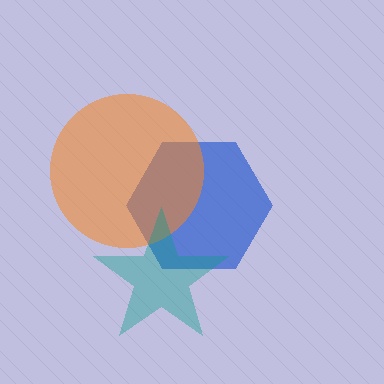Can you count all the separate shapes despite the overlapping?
Yes, there are 3 separate shapes.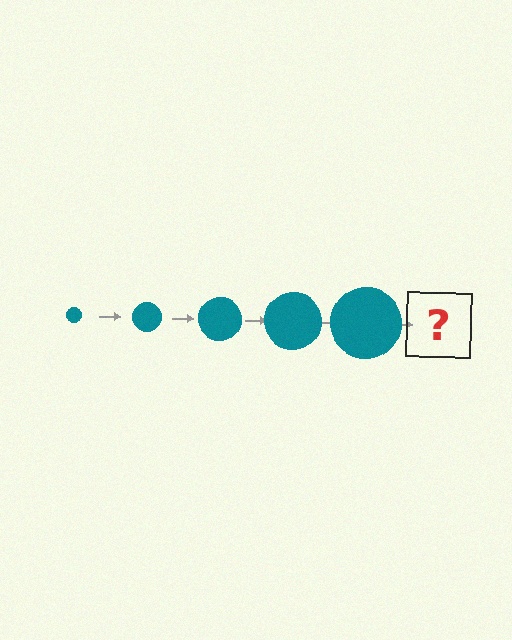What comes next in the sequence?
The next element should be a teal circle, larger than the previous one.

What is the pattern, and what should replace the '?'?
The pattern is that the circle gets progressively larger each step. The '?' should be a teal circle, larger than the previous one.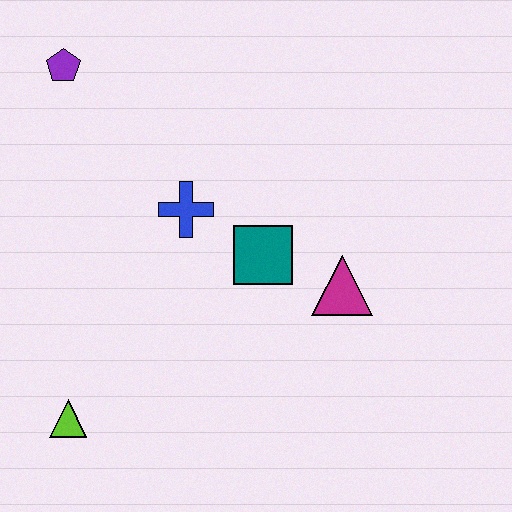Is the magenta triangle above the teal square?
No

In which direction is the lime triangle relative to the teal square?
The lime triangle is to the left of the teal square.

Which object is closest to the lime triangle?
The blue cross is closest to the lime triangle.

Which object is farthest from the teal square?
The purple pentagon is farthest from the teal square.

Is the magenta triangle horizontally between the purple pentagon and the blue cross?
No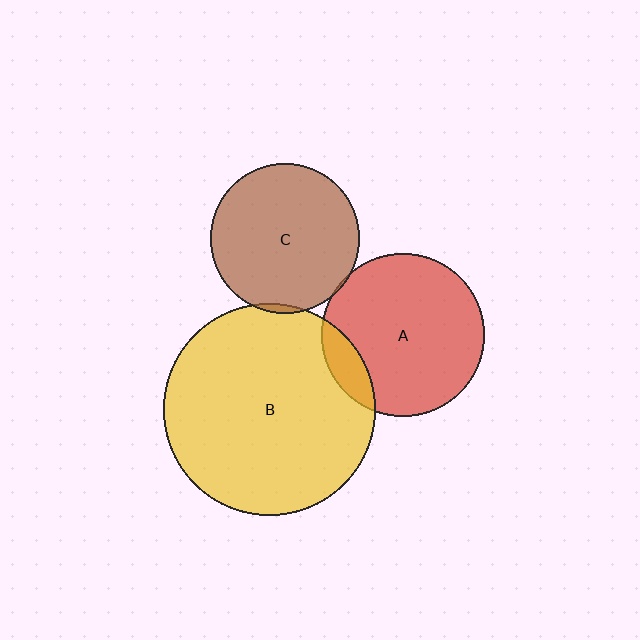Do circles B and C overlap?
Yes.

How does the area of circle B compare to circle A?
Approximately 1.7 times.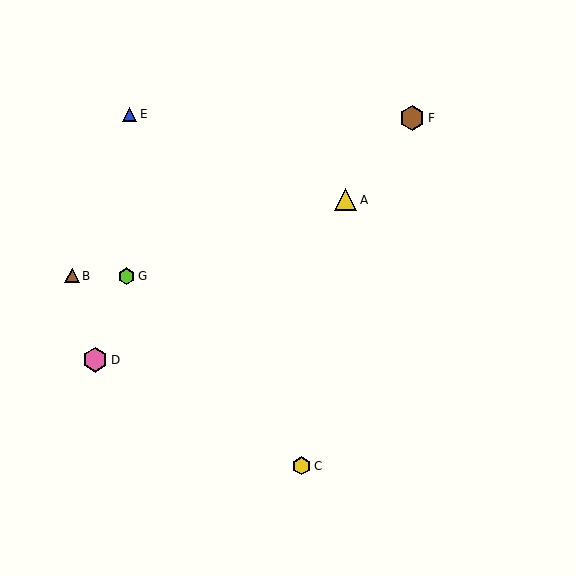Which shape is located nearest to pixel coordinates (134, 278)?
The lime hexagon (labeled G) at (126, 276) is nearest to that location.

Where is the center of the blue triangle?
The center of the blue triangle is at (130, 114).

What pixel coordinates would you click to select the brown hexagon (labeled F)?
Click at (412, 118) to select the brown hexagon F.